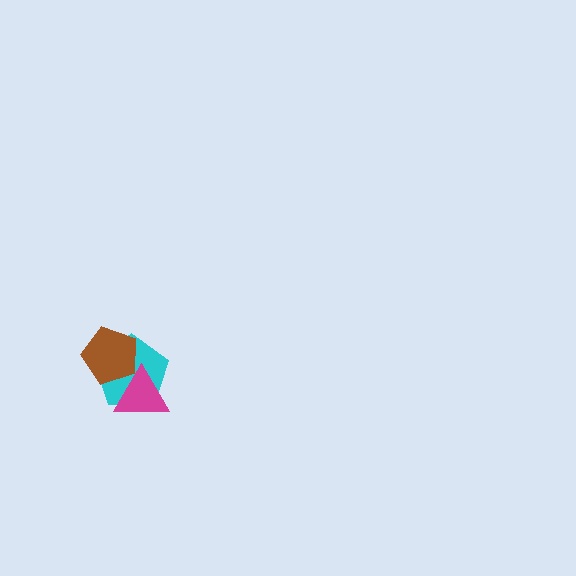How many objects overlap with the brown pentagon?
2 objects overlap with the brown pentagon.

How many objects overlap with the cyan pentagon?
2 objects overlap with the cyan pentagon.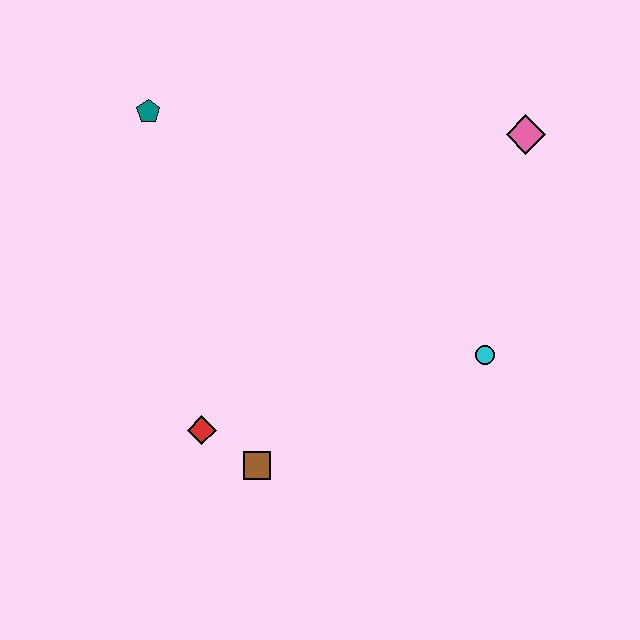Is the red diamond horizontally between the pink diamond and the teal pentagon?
Yes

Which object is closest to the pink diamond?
The cyan circle is closest to the pink diamond.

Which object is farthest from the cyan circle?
The teal pentagon is farthest from the cyan circle.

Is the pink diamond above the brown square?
Yes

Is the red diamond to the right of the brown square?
No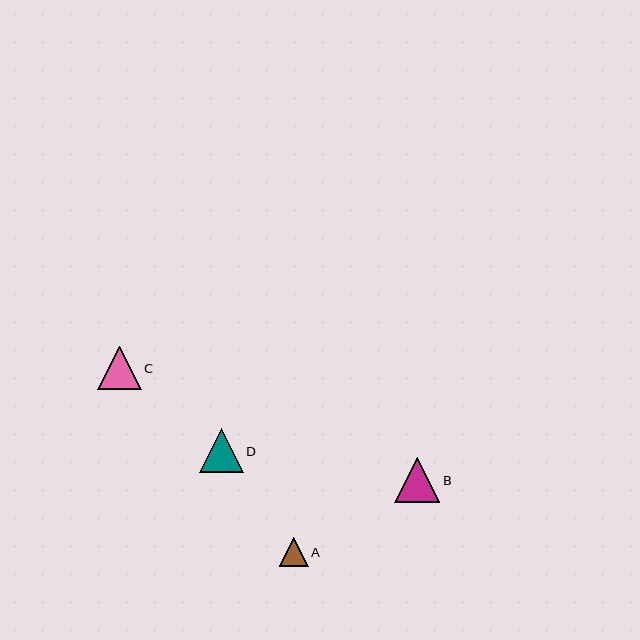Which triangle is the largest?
Triangle B is the largest with a size of approximately 45 pixels.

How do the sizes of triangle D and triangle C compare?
Triangle D and triangle C are approximately the same size.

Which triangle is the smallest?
Triangle A is the smallest with a size of approximately 29 pixels.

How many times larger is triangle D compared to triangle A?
Triangle D is approximately 1.5 times the size of triangle A.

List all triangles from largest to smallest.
From largest to smallest: B, D, C, A.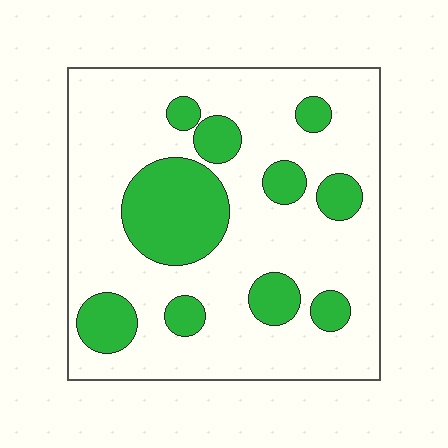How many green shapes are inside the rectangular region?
10.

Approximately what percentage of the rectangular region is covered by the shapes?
Approximately 25%.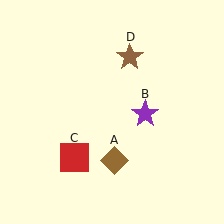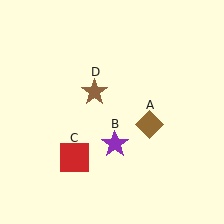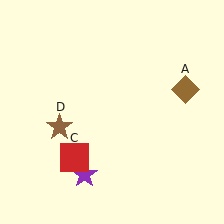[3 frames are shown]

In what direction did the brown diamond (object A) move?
The brown diamond (object A) moved up and to the right.